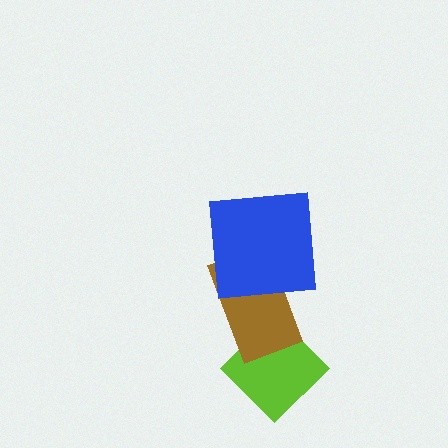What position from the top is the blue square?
The blue square is 1st from the top.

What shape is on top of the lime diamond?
The brown rectangle is on top of the lime diamond.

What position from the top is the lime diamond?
The lime diamond is 3rd from the top.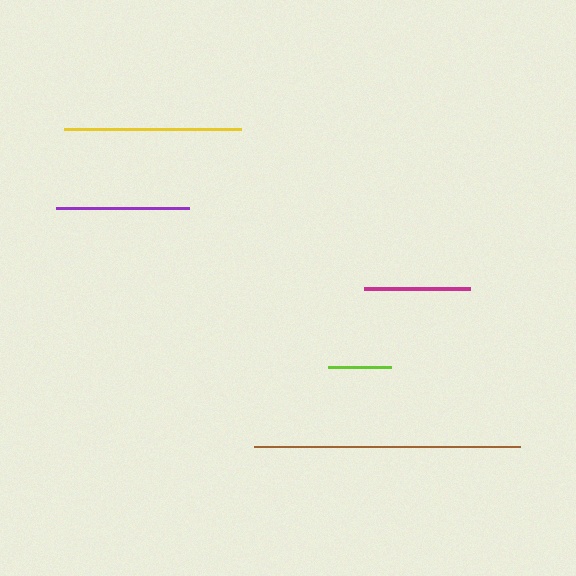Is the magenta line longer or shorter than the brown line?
The brown line is longer than the magenta line.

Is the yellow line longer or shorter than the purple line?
The yellow line is longer than the purple line.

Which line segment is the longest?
The brown line is the longest at approximately 267 pixels.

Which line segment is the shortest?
The lime line is the shortest at approximately 63 pixels.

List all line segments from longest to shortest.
From longest to shortest: brown, yellow, purple, magenta, lime.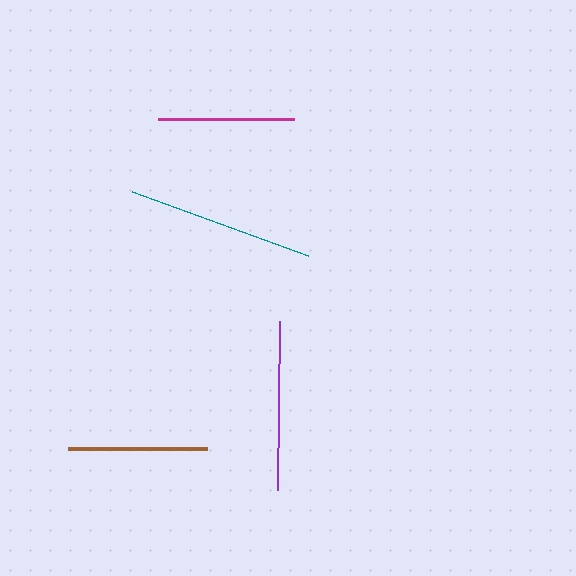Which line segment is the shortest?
The magenta line is the shortest at approximately 136 pixels.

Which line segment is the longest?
The teal line is the longest at approximately 187 pixels.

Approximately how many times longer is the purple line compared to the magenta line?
The purple line is approximately 1.2 times the length of the magenta line.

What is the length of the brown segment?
The brown segment is approximately 140 pixels long.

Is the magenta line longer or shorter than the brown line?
The brown line is longer than the magenta line.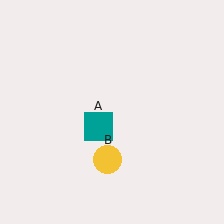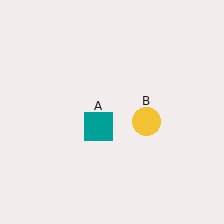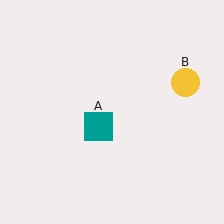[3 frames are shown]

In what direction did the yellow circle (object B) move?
The yellow circle (object B) moved up and to the right.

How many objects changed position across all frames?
1 object changed position: yellow circle (object B).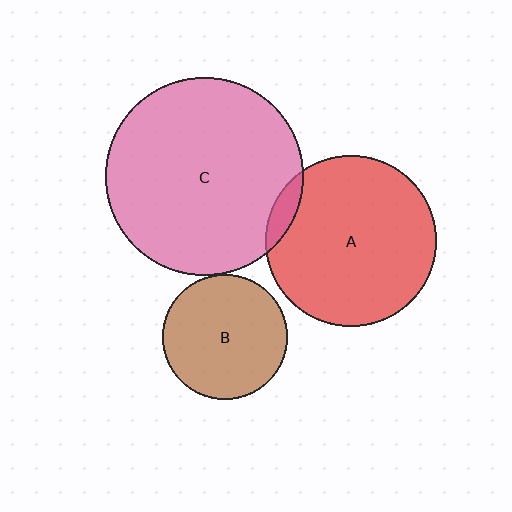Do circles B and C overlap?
Yes.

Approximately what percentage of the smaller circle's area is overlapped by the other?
Approximately 5%.